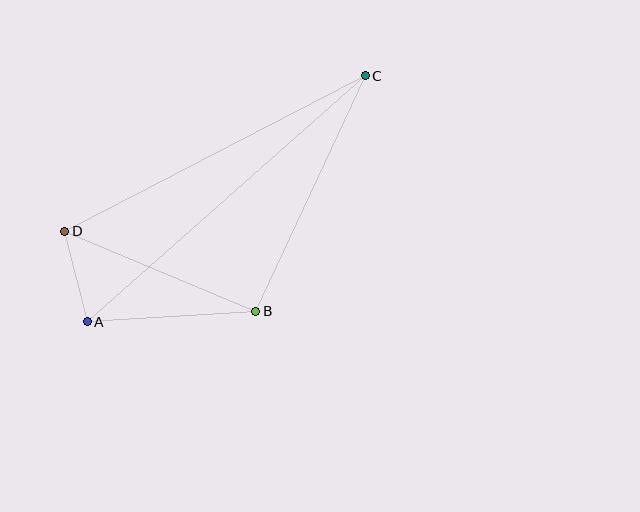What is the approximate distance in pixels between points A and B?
The distance between A and B is approximately 169 pixels.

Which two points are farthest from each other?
Points A and C are farthest from each other.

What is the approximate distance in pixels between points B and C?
The distance between B and C is approximately 259 pixels.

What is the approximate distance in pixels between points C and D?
The distance between C and D is approximately 338 pixels.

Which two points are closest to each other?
Points A and D are closest to each other.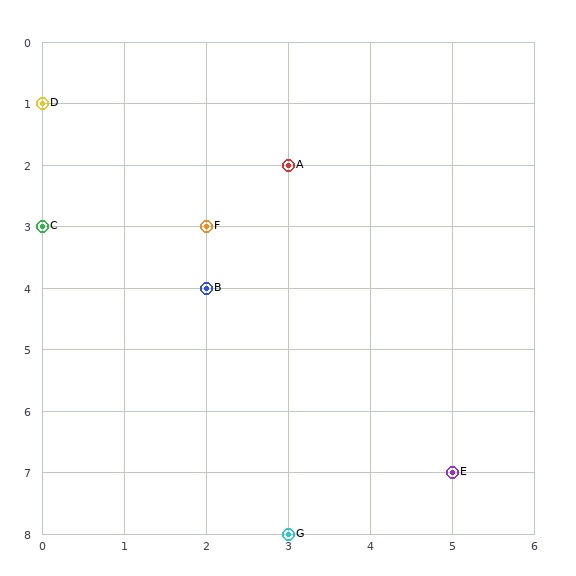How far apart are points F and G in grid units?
Points F and G are 1 column and 5 rows apart (about 5.1 grid units diagonally).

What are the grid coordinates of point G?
Point G is at grid coordinates (3, 8).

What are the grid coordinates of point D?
Point D is at grid coordinates (0, 1).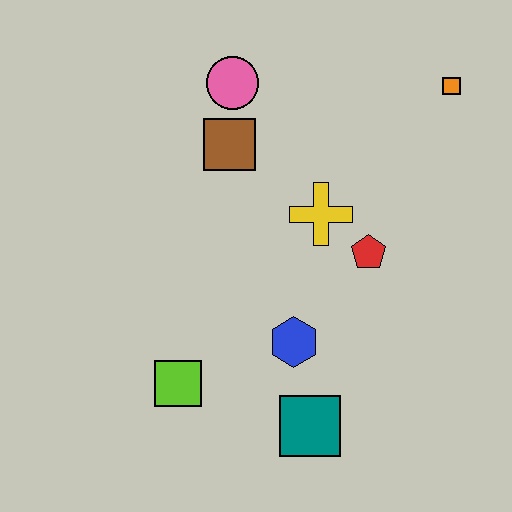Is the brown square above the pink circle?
No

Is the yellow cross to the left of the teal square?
No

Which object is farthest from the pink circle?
The teal square is farthest from the pink circle.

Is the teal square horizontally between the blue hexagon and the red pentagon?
Yes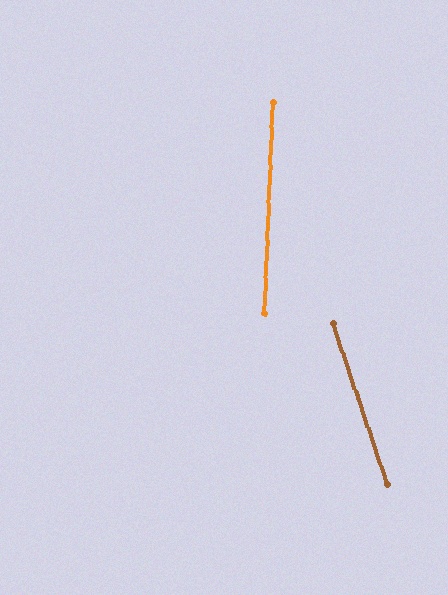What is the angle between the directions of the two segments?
Approximately 21 degrees.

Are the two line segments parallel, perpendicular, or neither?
Neither parallel nor perpendicular — they differ by about 21°.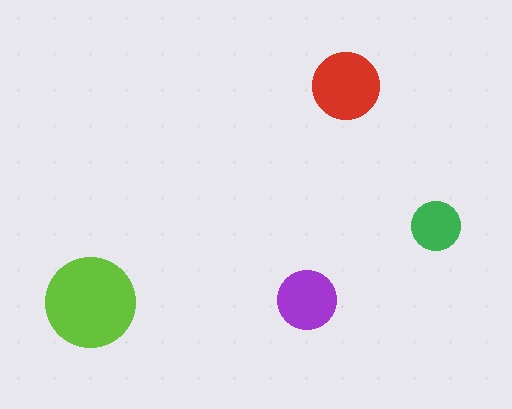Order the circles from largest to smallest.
the lime one, the red one, the purple one, the green one.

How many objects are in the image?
There are 4 objects in the image.